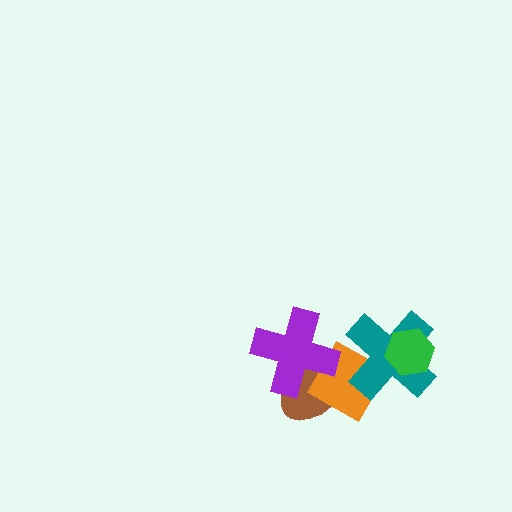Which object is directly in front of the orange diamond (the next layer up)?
The teal cross is directly in front of the orange diamond.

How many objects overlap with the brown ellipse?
2 objects overlap with the brown ellipse.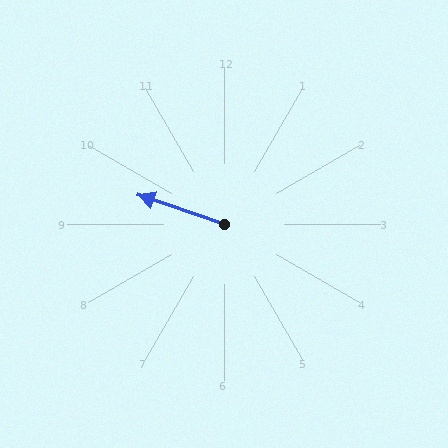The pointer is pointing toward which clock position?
Roughly 10 o'clock.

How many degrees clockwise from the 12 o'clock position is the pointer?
Approximately 289 degrees.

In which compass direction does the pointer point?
West.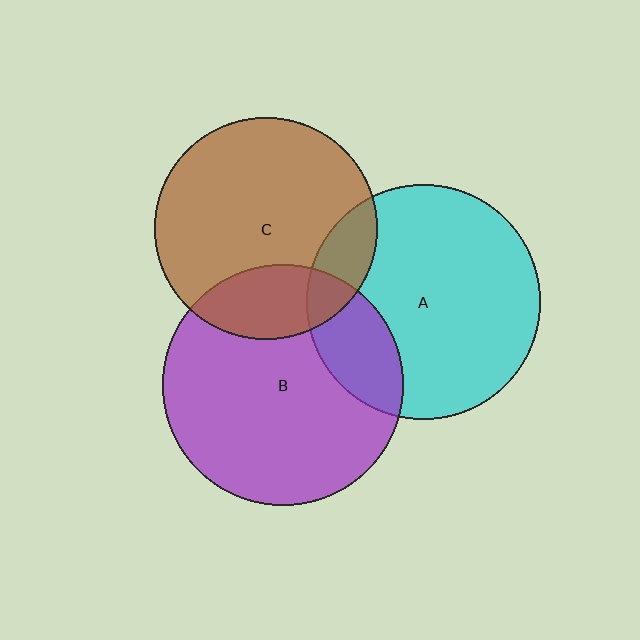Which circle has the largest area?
Circle B (purple).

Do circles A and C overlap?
Yes.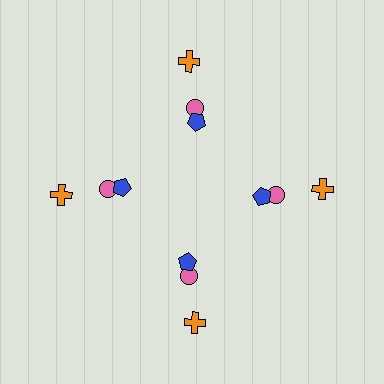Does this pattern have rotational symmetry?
Yes, this pattern has 4-fold rotational symmetry. It looks the same after rotating 90 degrees around the center.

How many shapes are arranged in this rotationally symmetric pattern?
There are 12 shapes, arranged in 4 groups of 3.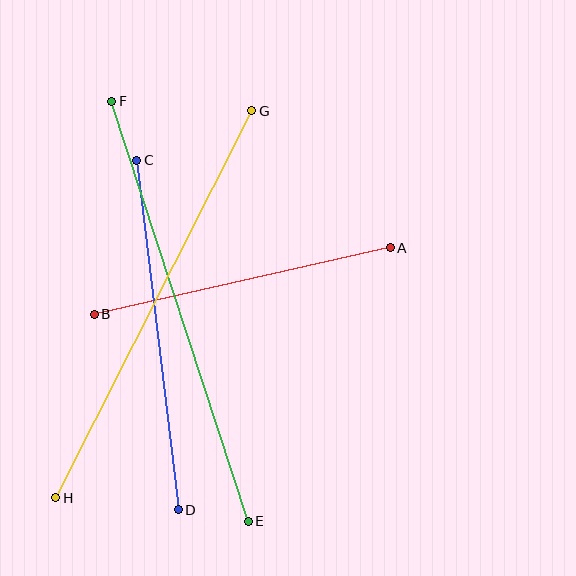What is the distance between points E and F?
The distance is approximately 442 pixels.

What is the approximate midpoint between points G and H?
The midpoint is at approximately (154, 304) pixels.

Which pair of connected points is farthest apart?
Points E and F are farthest apart.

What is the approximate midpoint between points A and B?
The midpoint is at approximately (242, 281) pixels.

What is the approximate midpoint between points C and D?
The midpoint is at approximately (157, 335) pixels.